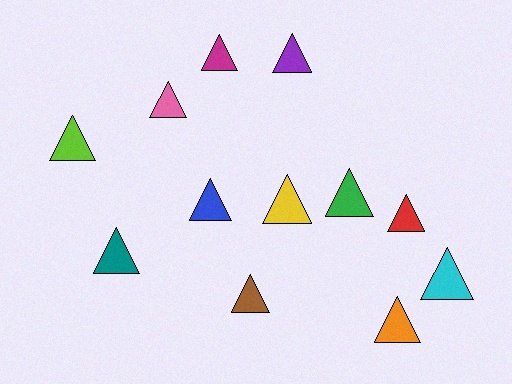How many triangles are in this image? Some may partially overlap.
There are 12 triangles.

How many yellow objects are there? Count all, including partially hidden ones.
There is 1 yellow object.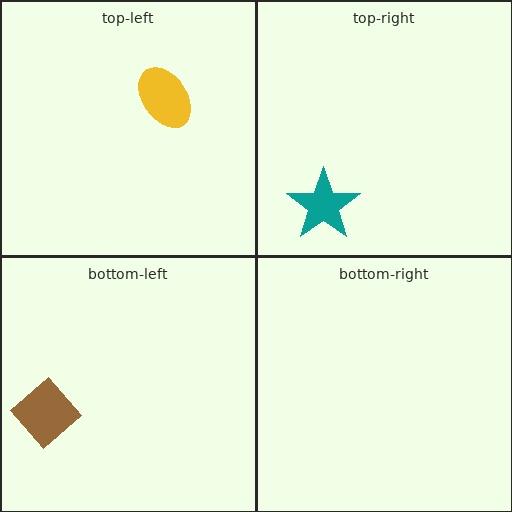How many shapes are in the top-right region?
1.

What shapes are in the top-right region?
The teal star.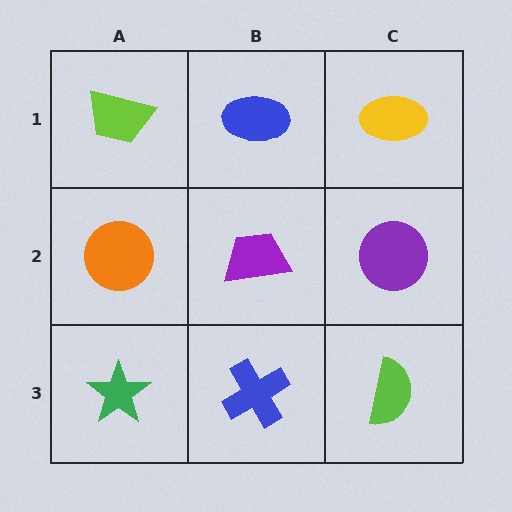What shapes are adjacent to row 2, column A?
A lime trapezoid (row 1, column A), a green star (row 3, column A), a purple trapezoid (row 2, column B).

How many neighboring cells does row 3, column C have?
2.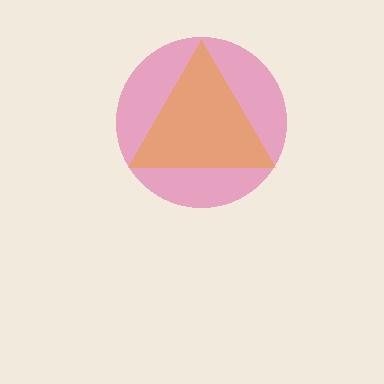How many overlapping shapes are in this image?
There are 2 overlapping shapes in the image.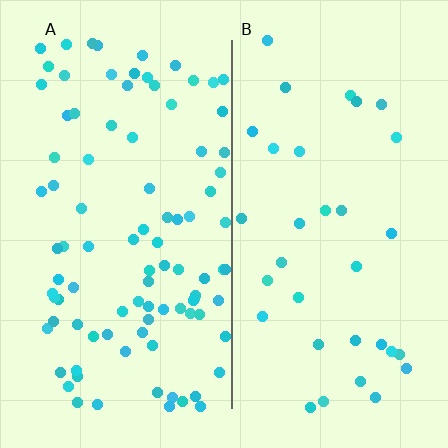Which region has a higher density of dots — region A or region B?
A (the left).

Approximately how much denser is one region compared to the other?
Approximately 2.8× — region A over region B.